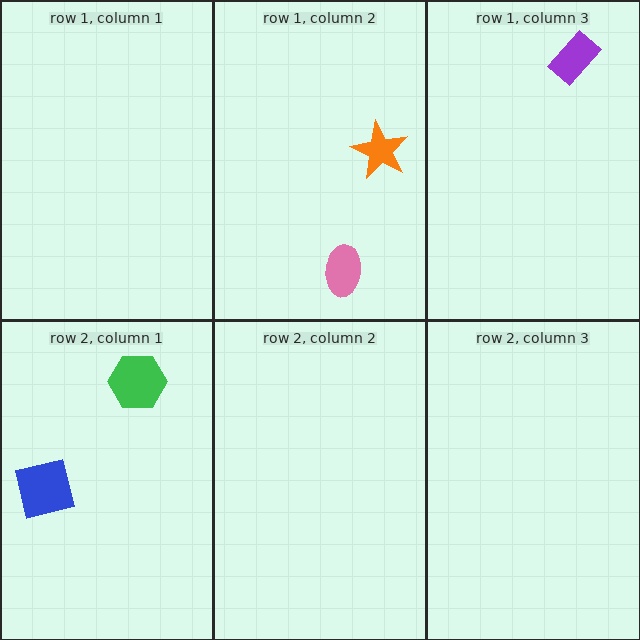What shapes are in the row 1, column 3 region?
The purple rectangle.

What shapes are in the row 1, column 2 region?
The orange star, the pink ellipse.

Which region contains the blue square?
The row 2, column 1 region.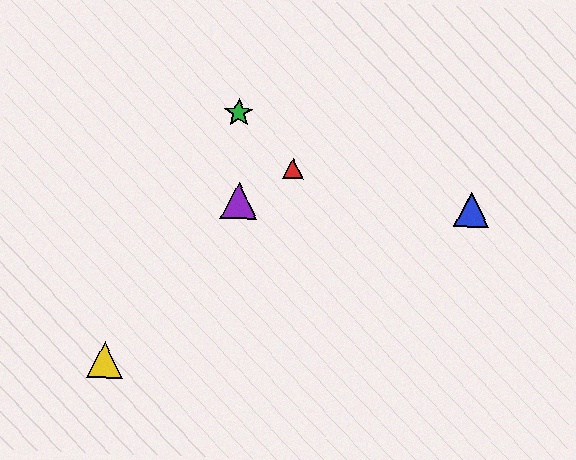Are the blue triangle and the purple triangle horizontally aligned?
Yes, both are at y≈209.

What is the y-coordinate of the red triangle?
The red triangle is at y≈169.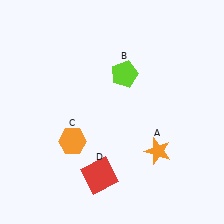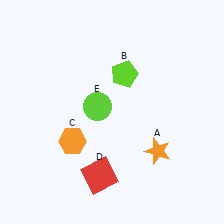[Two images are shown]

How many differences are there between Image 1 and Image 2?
There is 1 difference between the two images.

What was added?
A lime circle (E) was added in Image 2.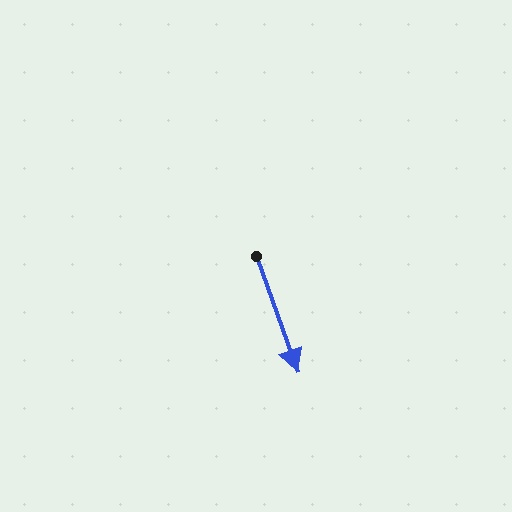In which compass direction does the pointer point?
South.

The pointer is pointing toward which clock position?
Roughly 5 o'clock.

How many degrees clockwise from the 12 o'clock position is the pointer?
Approximately 160 degrees.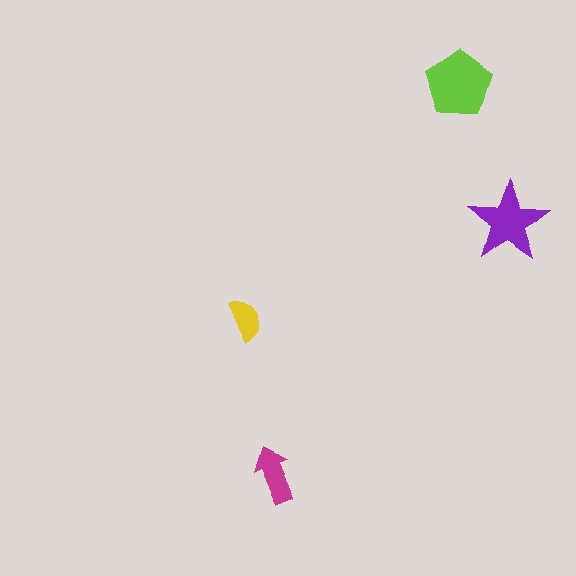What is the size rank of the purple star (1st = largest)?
2nd.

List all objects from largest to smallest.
The lime pentagon, the purple star, the magenta arrow, the yellow semicircle.